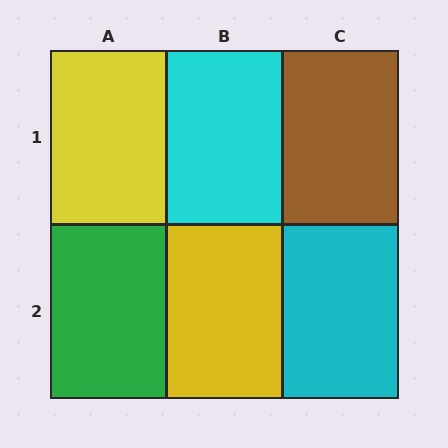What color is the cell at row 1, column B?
Cyan.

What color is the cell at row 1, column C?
Brown.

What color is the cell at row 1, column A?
Yellow.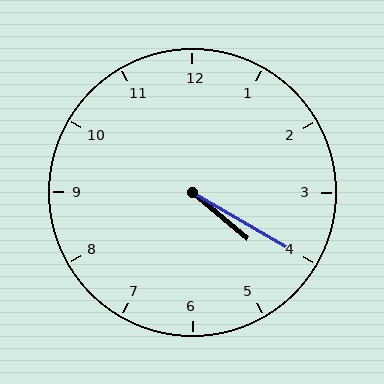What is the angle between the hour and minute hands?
Approximately 10 degrees.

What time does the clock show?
4:20.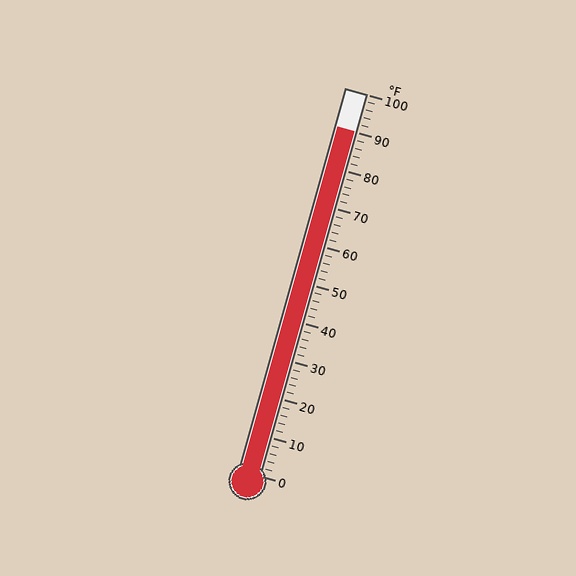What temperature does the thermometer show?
The thermometer shows approximately 90°F.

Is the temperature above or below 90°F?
The temperature is at 90°F.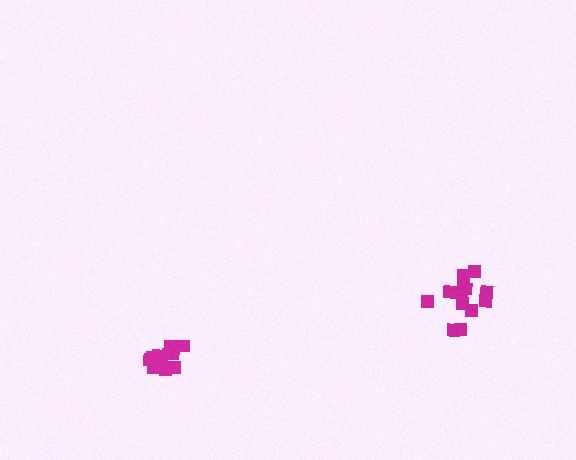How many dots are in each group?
Group 1: 13 dots, Group 2: 11 dots (24 total).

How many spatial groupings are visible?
There are 2 spatial groupings.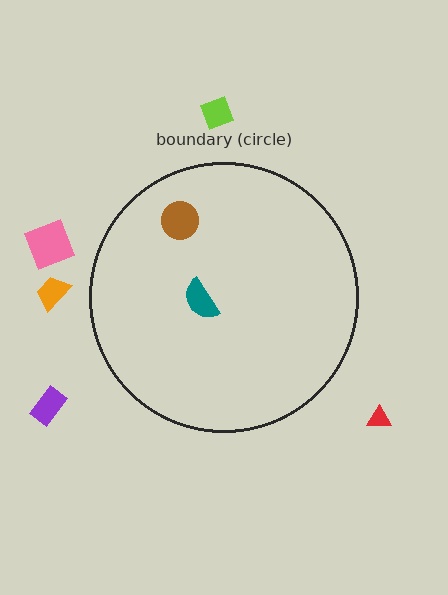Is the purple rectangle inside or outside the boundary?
Outside.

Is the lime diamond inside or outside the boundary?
Outside.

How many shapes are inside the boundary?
2 inside, 5 outside.